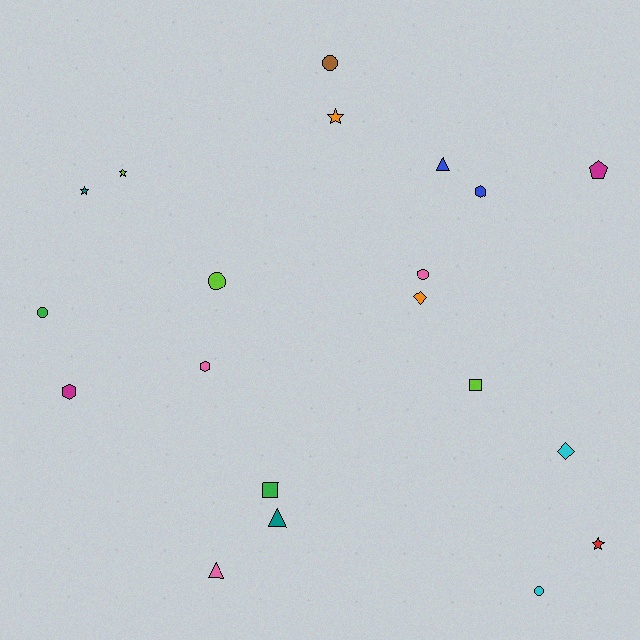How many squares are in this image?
There are 2 squares.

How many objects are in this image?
There are 20 objects.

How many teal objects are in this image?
There are 2 teal objects.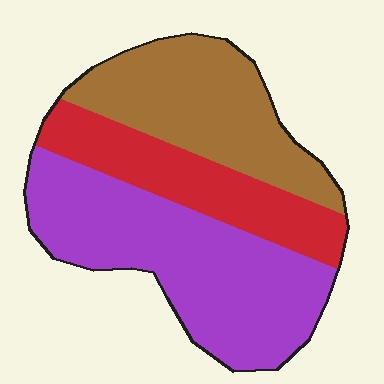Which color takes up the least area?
Red, at roughly 25%.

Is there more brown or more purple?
Purple.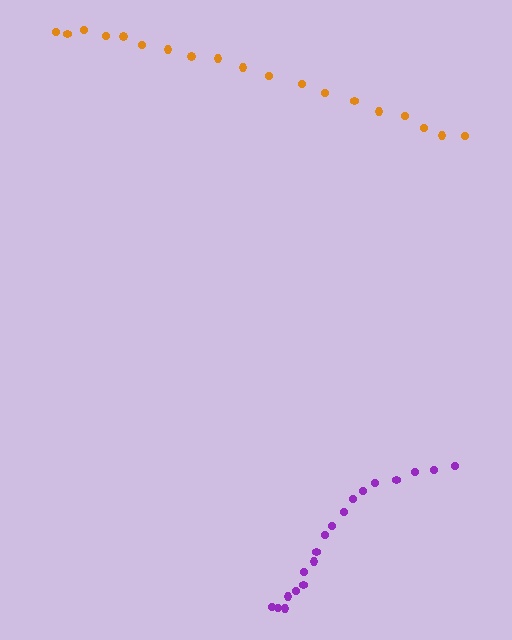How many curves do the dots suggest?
There are 2 distinct paths.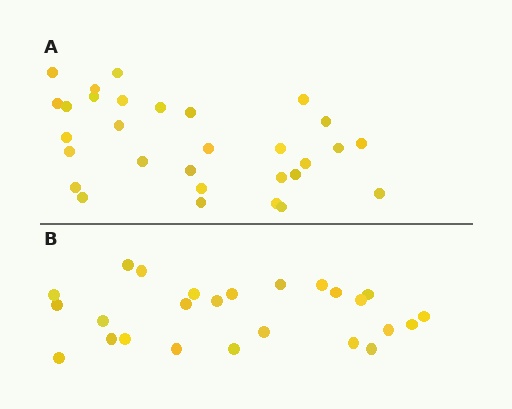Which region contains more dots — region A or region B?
Region A (the top region) has more dots.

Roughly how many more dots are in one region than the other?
Region A has about 5 more dots than region B.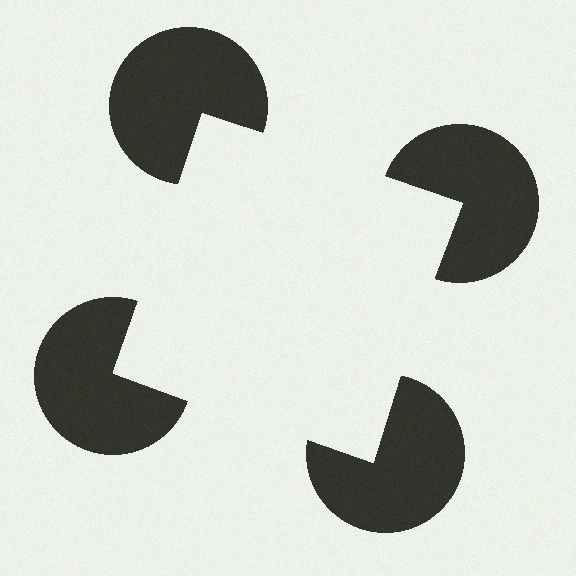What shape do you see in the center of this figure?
An illusory square — its edges are inferred from the aligned wedge cuts in the pac-man discs, not physically drawn.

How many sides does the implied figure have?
4 sides.